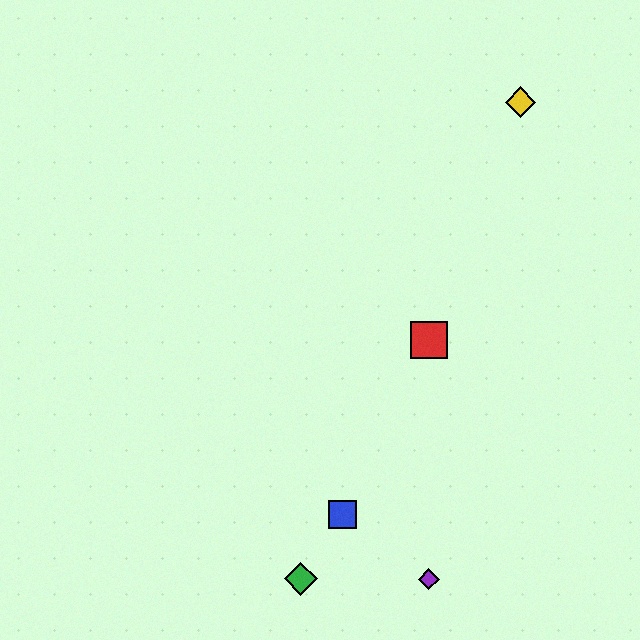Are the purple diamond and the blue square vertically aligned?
No, the purple diamond is at x≈429 and the blue square is at x≈342.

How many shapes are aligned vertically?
2 shapes (the red square, the purple diamond) are aligned vertically.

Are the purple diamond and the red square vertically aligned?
Yes, both are at x≈429.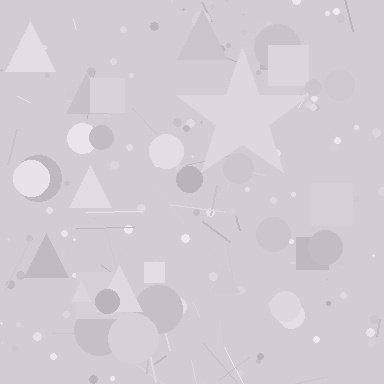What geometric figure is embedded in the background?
A star is embedded in the background.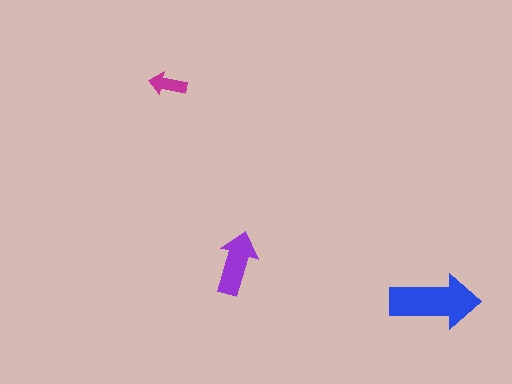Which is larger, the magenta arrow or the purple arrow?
The purple one.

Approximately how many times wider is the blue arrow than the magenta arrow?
About 2.5 times wider.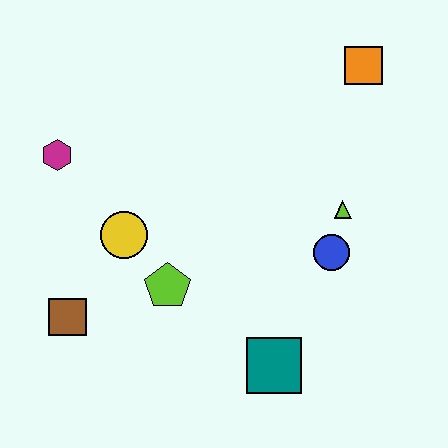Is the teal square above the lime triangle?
No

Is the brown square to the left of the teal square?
Yes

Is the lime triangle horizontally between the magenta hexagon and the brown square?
No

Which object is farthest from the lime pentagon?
The orange square is farthest from the lime pentagon.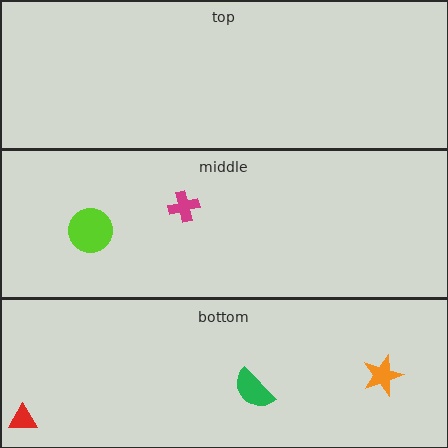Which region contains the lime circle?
The middle region.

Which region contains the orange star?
The bottom region.